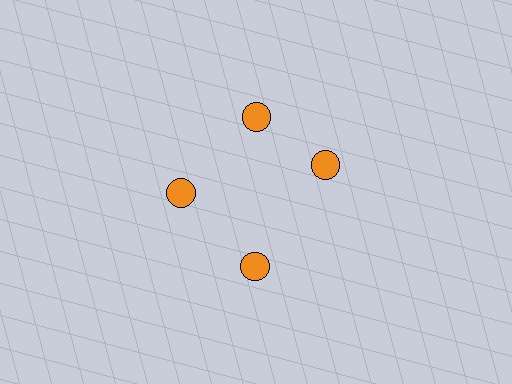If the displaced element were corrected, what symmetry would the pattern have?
It would have 4-fold rotational symmetry — the pattern would map onto itself every 90 degrees.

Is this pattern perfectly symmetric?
No. The 4 orange circles are arranged in a ring, but one element near the 3 o'clock position is rotated out of alignment along the ring, breaking the 4-fold rotational symmetry.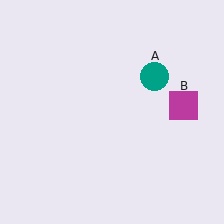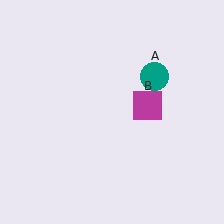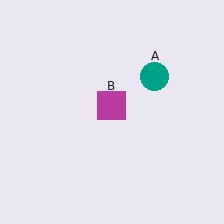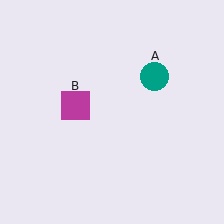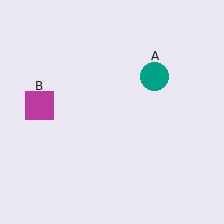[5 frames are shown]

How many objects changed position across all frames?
1 object changed position: magenta square (object B).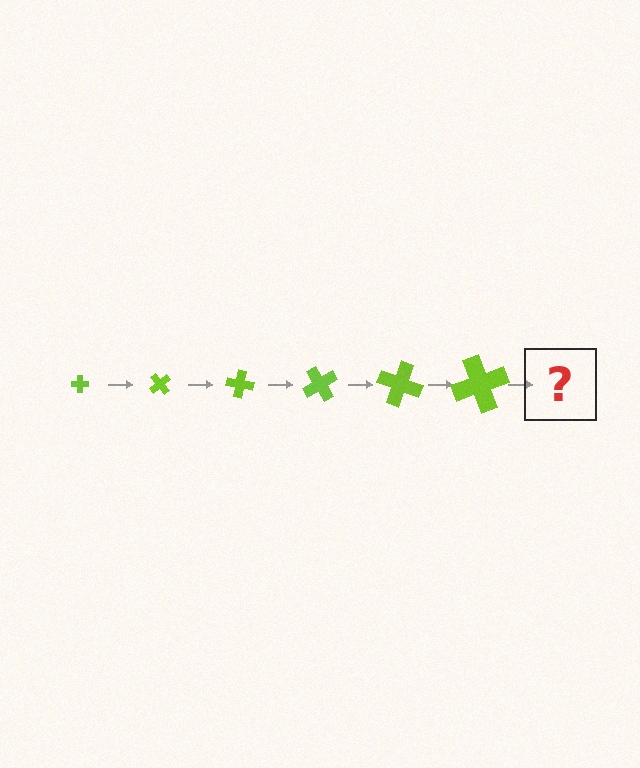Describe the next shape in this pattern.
It should be a cross, larger than the previous one and rotated 300 degrees from the start.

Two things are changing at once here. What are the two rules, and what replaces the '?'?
The two rules are that the cross grows larger each step and it rotates 50 degrees each step. The '?' should be a cross, larger than the previous one and rotated 300 degrees from the start.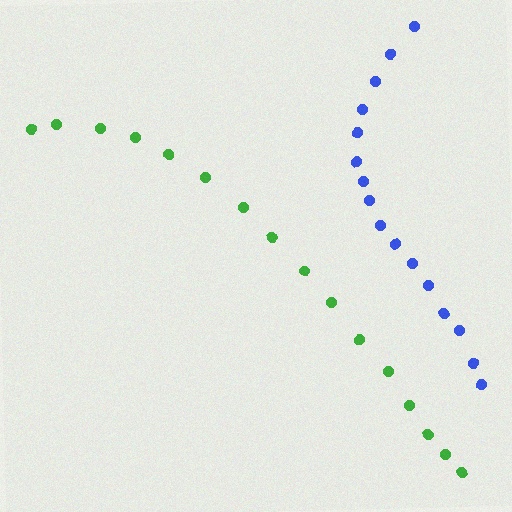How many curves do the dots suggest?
There are 2 distinct paths.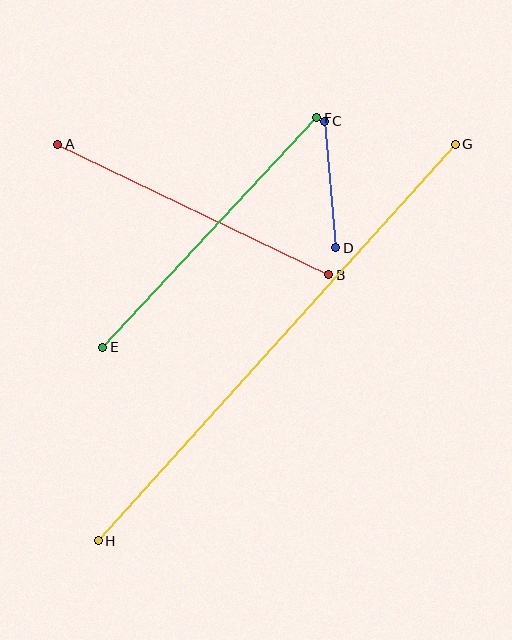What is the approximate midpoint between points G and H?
The midpoint is at approximately (277, 342) pixels.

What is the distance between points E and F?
The distance is approximately 314 pixels.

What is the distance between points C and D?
The distance is approximately 127 pixels.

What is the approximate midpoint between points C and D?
The midpoint is at approximately (330, 184) pixels.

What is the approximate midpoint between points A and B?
The midpoint is at approximately (193, 210) pixels.